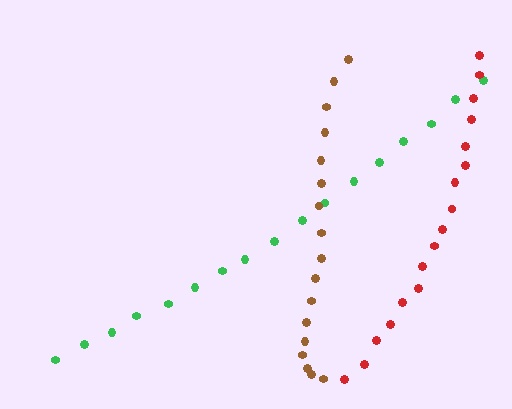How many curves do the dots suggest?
There are 3 distinct paths.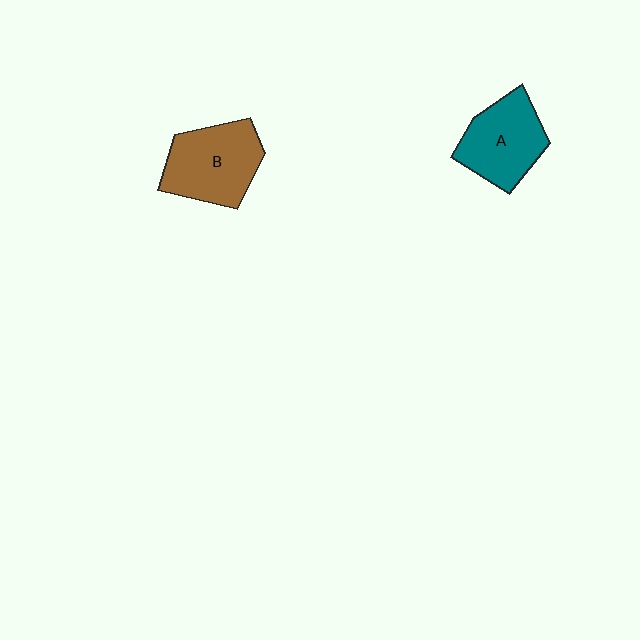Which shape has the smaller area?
Shape A (teal).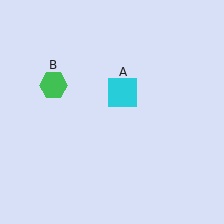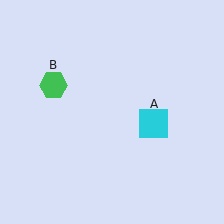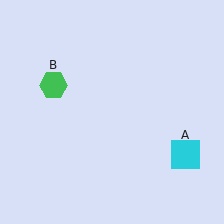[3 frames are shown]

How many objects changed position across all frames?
1 object changed position: cyan square (object A).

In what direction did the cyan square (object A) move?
The cyan square (object A) moved down and to the right.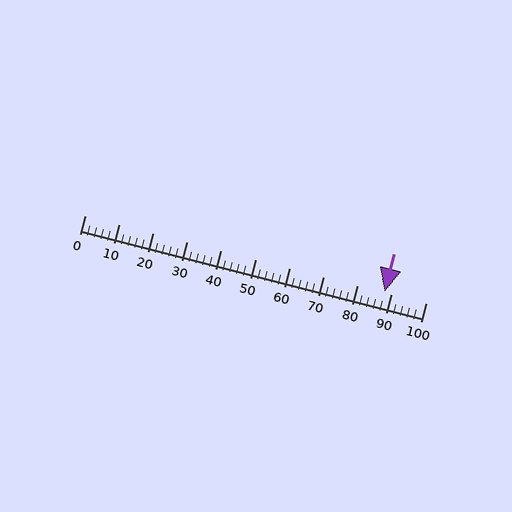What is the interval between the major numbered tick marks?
The major tick marks are spaced 10 units apart.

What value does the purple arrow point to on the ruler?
The purple arrow points to approximately 88.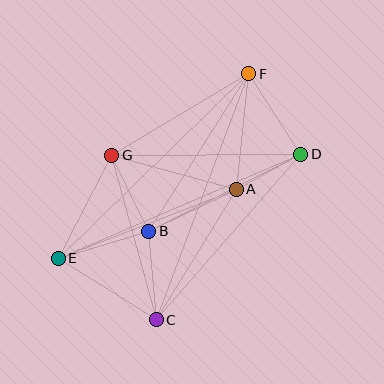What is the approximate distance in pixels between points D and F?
The distance between D and F is approximately 96 pixels.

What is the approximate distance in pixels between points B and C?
The distance between B and C is approximately 89 pixels.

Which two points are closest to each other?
Points A and D are closest to each other.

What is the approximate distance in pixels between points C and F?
The distance between C and F is approximately 263 pixels.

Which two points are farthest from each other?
Points E and F are farthest from each other.